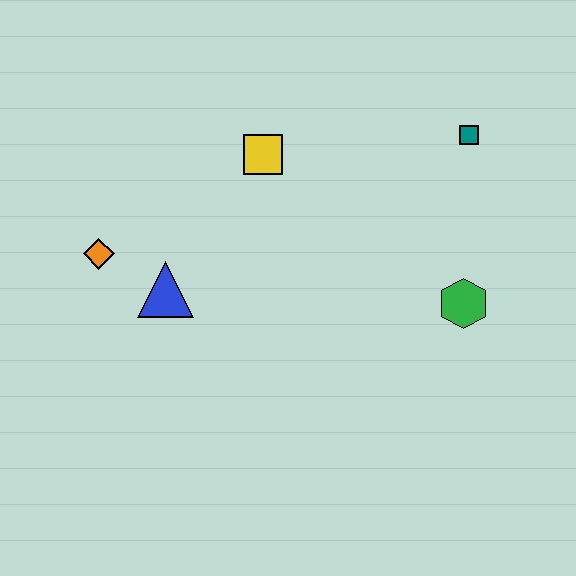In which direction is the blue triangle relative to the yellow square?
The blue triangle is below the yellow square.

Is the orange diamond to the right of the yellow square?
No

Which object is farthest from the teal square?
The orange diamond is farthest from the teal square.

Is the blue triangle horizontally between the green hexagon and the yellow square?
No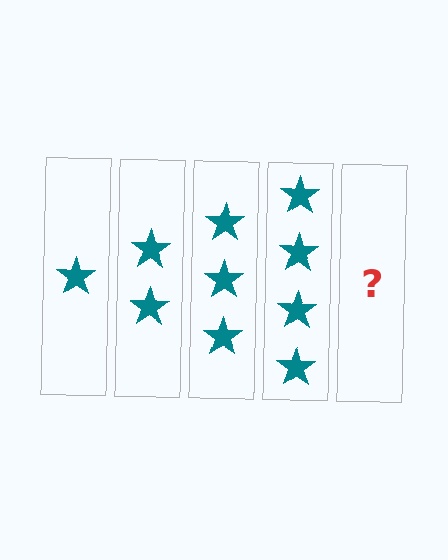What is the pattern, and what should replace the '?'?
The pattern is that each step adds one more star. The '?' should be 5 stars.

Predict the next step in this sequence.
The next step is 5 stars.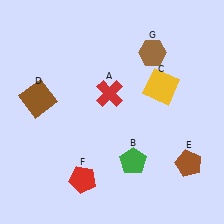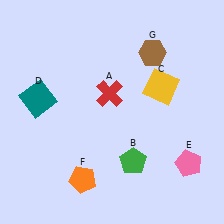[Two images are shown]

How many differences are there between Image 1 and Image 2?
There are 3 differences between the two images.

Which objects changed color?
D changed from brown to teal. E changed from brown to pink. F changed from red to orange.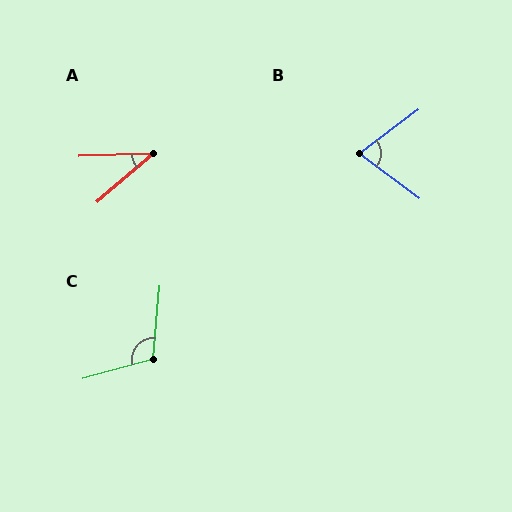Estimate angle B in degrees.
Approximately 74 degrees.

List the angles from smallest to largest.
A (38°), B (74°), C (110°).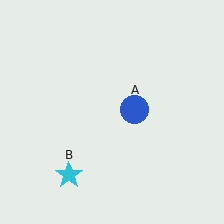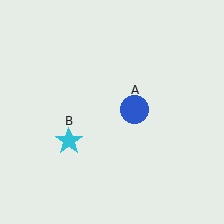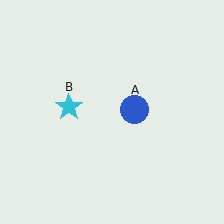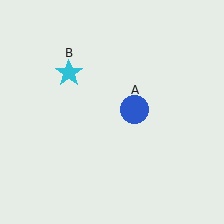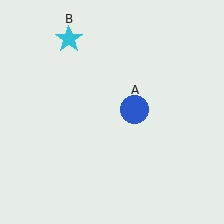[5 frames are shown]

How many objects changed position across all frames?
1 object changed position: cyan star (object B).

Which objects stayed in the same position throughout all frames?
Blue circle (object A) remained stationary.